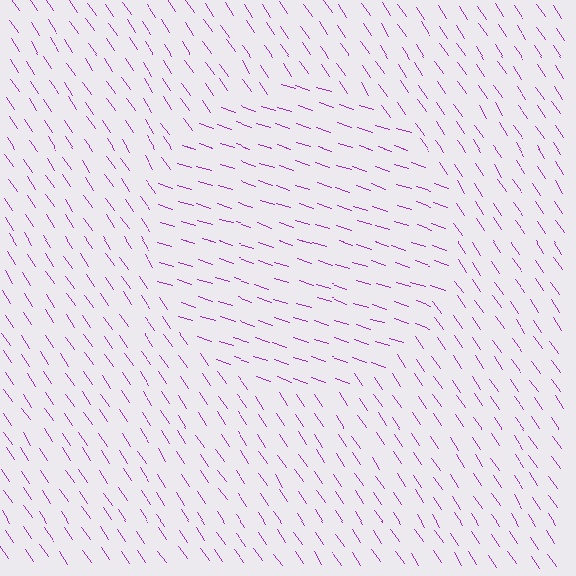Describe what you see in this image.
The image is filled with small purple line segments. A circle region in the image has lines oriented differently from the surrounding lines, creating a visible texture boundary.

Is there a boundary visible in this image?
Yes, there is a texture boundary formed by a change in line orientation.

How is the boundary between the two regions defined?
The boundary is defined purely by a change in line orientation (approximately 38 degrees difference). All lines are the same color and thickness.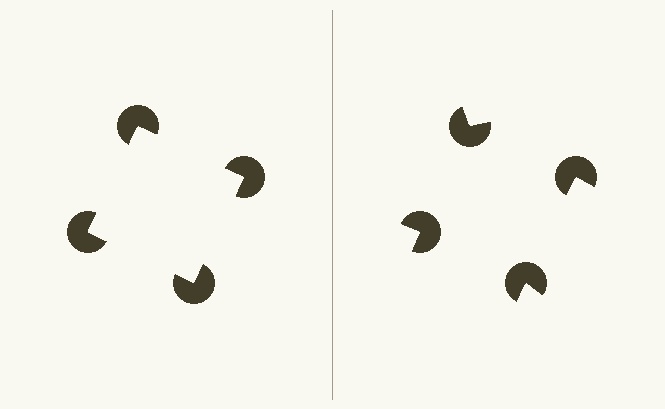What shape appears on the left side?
An illusory square.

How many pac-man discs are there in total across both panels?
8 — 4 on each side.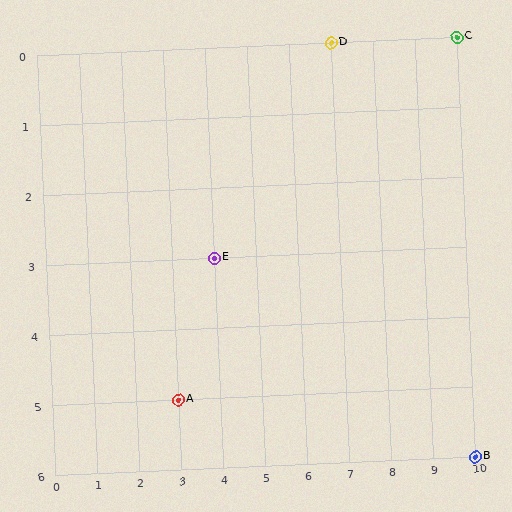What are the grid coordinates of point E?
Point E is at grid coordinates (4, 3).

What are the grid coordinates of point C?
Point C is at grid coordinates (10, 0).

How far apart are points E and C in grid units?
Points E and C are 6 columns and 3 rows apart (about 6.7 grid units diagonally).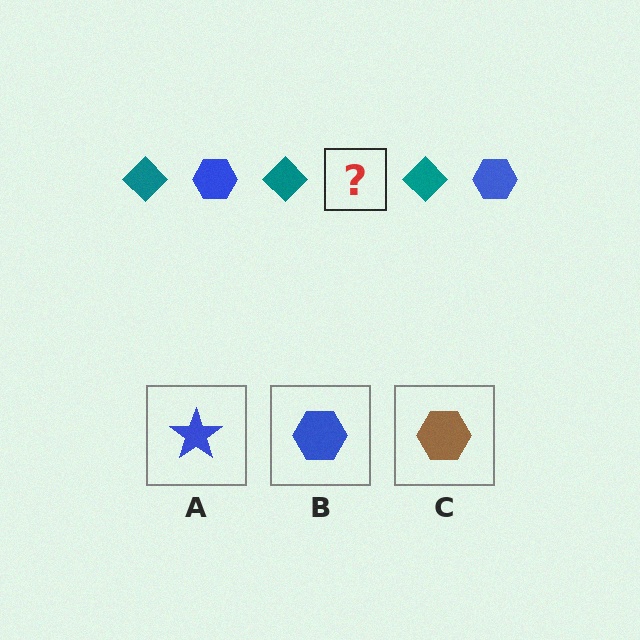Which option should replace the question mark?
Option B.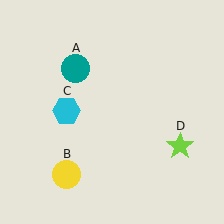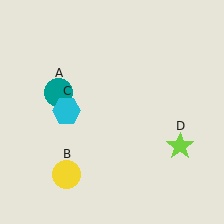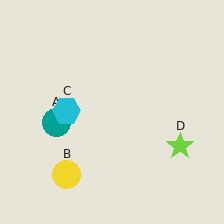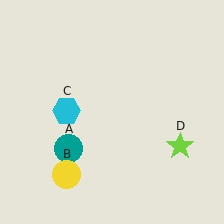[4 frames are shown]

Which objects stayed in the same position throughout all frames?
Yellow circle (object B) and cyan hexagon (object C) and lime star (object D) remained stationary.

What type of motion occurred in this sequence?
The teal circle (object A) rotated counterclockwise around the center of the scene.